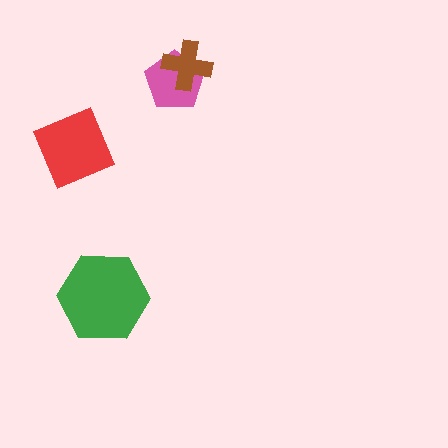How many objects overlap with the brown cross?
1 object overlaps with the brown cross.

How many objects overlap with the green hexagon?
0 objects overlap with the green hexagon.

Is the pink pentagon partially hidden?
Yes, it is partially covered by another shape.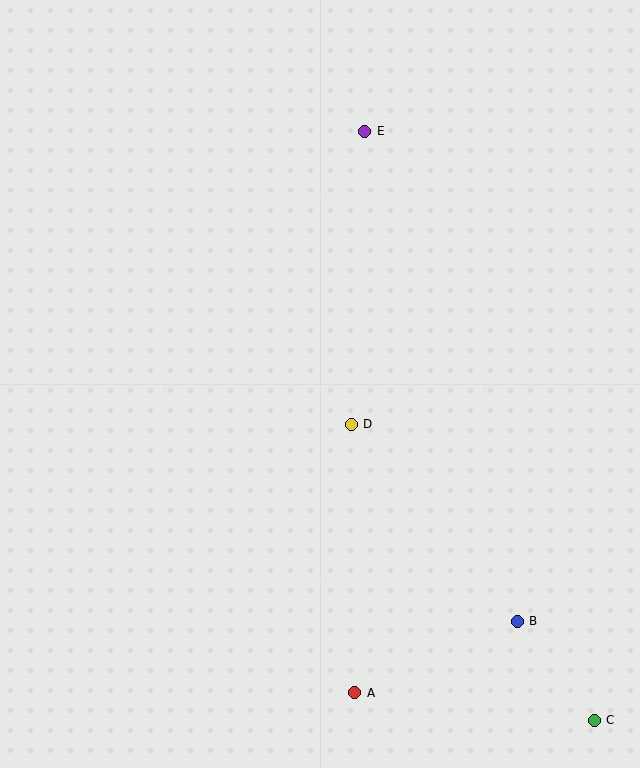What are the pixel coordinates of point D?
Point D is at (351, 424).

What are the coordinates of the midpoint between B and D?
The midpoint between B and D is at (434, 523).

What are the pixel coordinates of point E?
Point E is at (365, 131).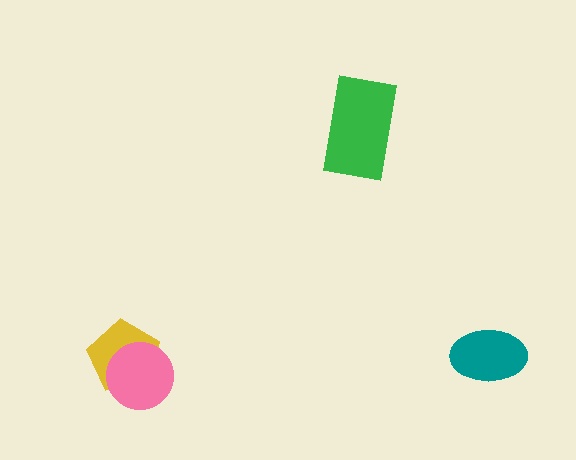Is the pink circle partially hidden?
No, no other shape covers it.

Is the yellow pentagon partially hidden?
Yes, it is partially covered by another shape.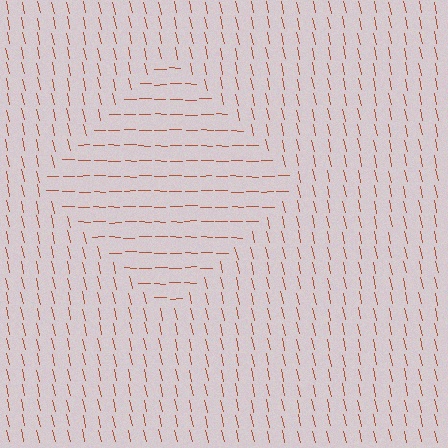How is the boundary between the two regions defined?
The boundary is defined purely by a change in line orientation (approximately 77 degrees difference). All lines are the same color and thickness.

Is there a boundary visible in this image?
Yes, there is a texture boundary formed by a change in line orientation.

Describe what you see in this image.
The image is filled with small brown line segments. A diamond region in the image has lines oriented differently from the surrounding lines, creating a visible texture boundary.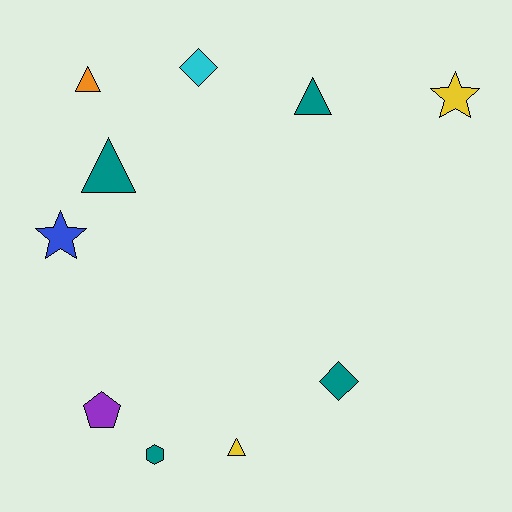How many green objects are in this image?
There are no green objects.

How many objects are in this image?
There are 10 objects.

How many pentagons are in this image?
There is 1 pentagon.